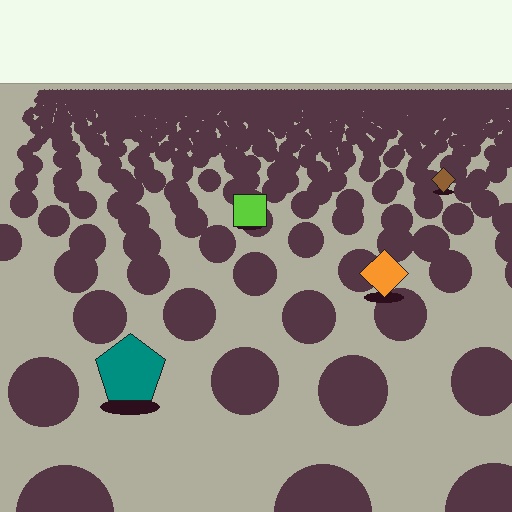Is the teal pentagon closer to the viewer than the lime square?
Yes. The teal pentagon is closer — you can tell from the texture gradient: the ground texture is coarser near it.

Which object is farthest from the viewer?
The brown diamond is farthest from the viewer. It appears smaller and the ground texture around it is denser.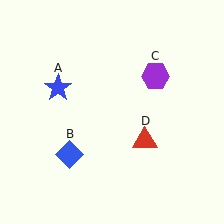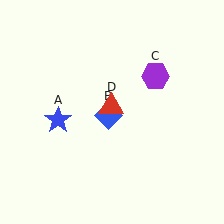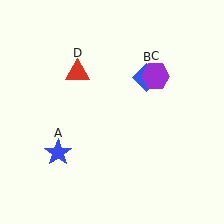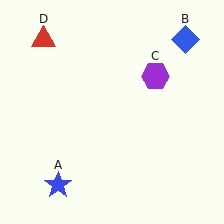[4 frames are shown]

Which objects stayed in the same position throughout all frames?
Purple hexagon (object C) remained stationary.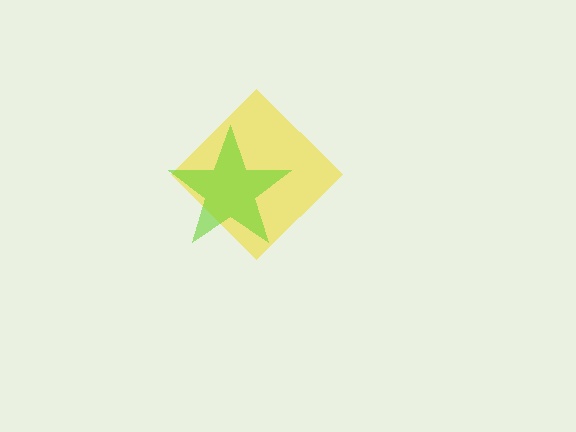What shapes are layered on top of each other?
The layered shapes are: a yellow diamond, a lime star.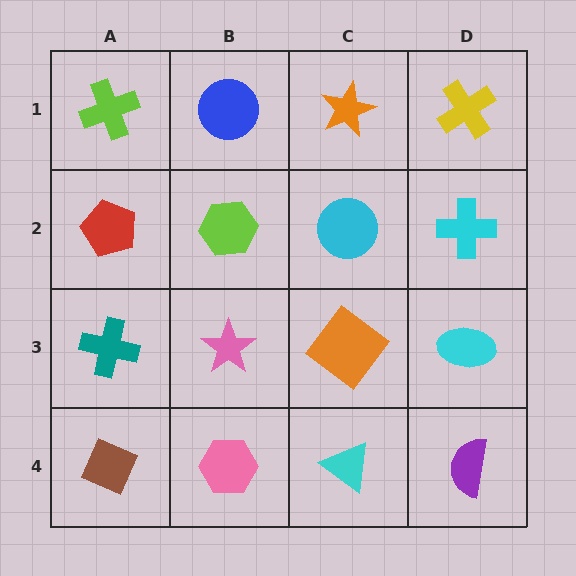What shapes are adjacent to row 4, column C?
An orange diamond (row 3, column C), a pink hexagon (row 4, column B), a purple semicircle (row 4, column D).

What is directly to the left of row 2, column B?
A red pentagon.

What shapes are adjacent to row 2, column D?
A yellow cross (row 1, column D), a cyan ellipse (row 3, column D), a cyan circle (row 2, column C).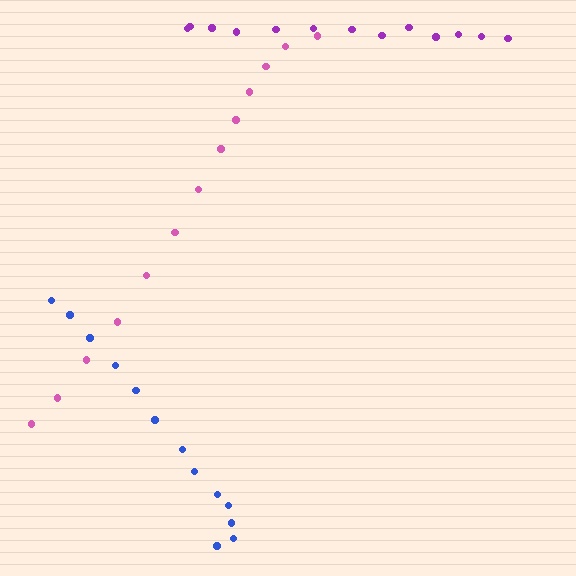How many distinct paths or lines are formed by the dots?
There are 3 distinct paths.